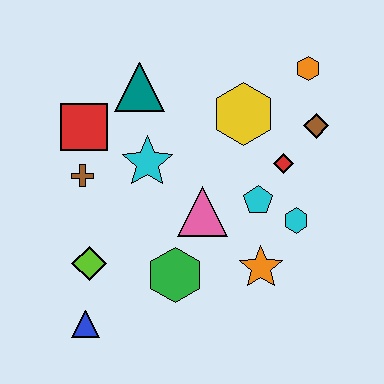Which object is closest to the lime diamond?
The blue triangle is closest to the lime diamond.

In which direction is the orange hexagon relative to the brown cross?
The orange hexagon is to the right of the brown cross.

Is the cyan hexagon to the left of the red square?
No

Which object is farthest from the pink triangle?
The orange hexagon is farthest from the pink triangle.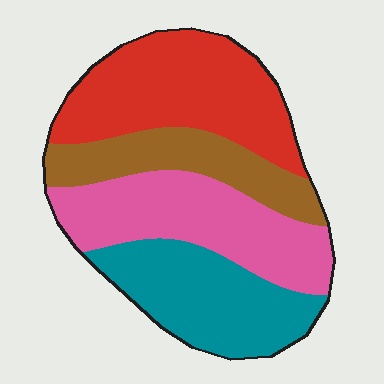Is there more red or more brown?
Red.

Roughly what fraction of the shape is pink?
Pink takes up about one quarter (1/4) of the shape.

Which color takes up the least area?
Brown, at roughly 20%.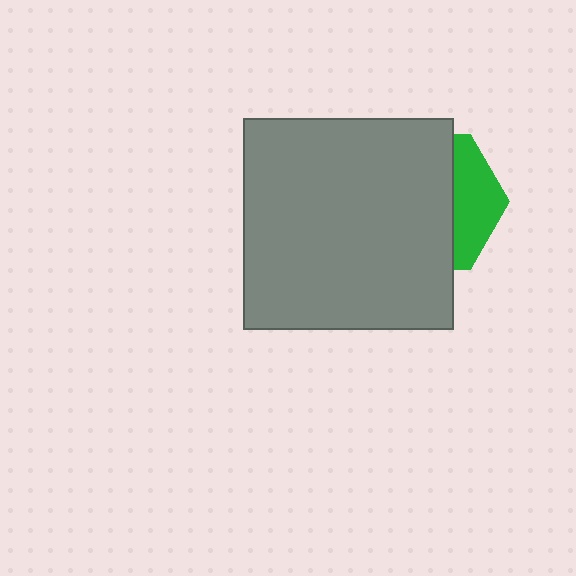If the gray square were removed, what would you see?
You would see the complete green hexagon.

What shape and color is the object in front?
The object in front is a gray square.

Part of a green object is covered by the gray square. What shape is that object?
It is a hexagon.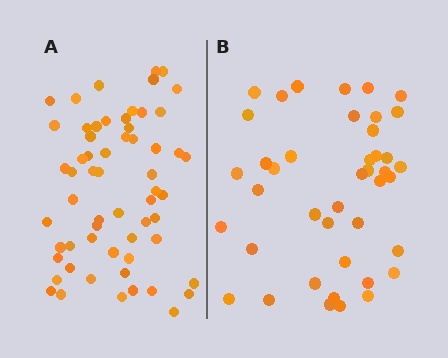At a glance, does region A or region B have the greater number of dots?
Region A (the left region) has more dots.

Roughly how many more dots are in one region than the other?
Region A has approximately 20 more dots than region B.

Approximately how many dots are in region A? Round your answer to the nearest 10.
About 60 dots.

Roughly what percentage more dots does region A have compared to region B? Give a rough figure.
About 45% more.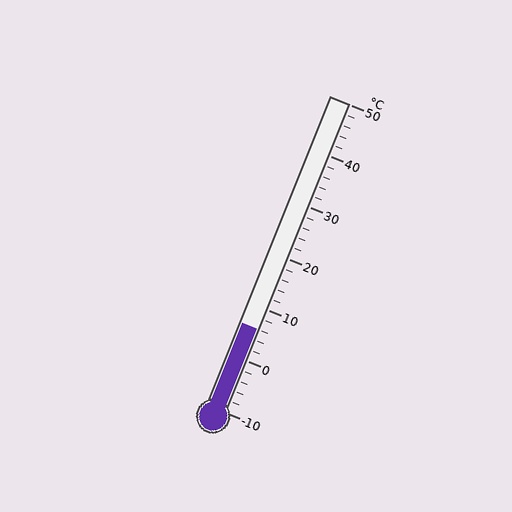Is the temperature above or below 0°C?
The temperature is above 0°C.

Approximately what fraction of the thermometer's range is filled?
The thermometer is filled to approximately 25% of its range.